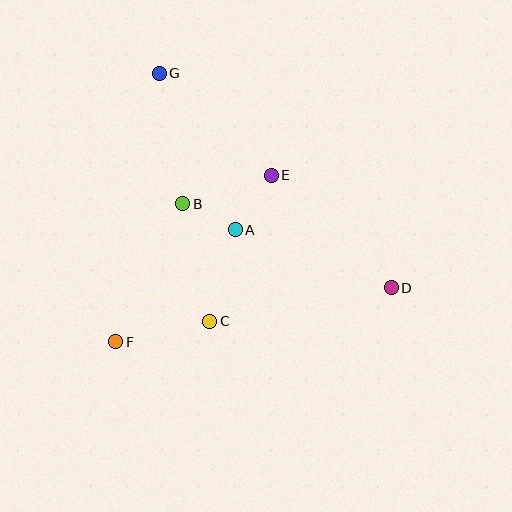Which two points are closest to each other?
Points A and B are closest to each other.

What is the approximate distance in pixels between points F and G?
The distance between F and G is approximately 272 pixels.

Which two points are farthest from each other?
Points D and G are farthest from each other.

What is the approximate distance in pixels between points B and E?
The distance between B and E is approximately 93 pixels.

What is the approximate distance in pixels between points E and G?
The distance between E and G is approximately 151 pixels.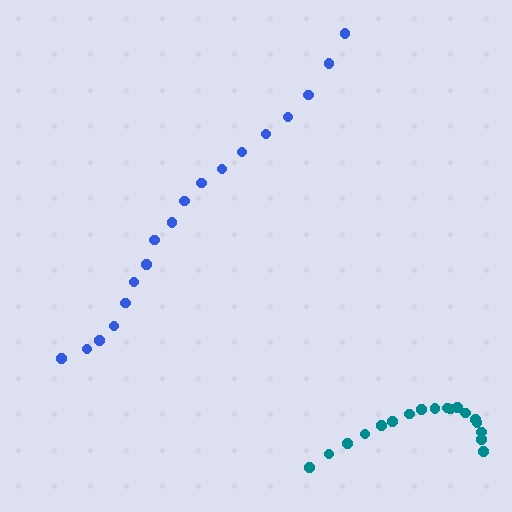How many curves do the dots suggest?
There are 2 distinct paths.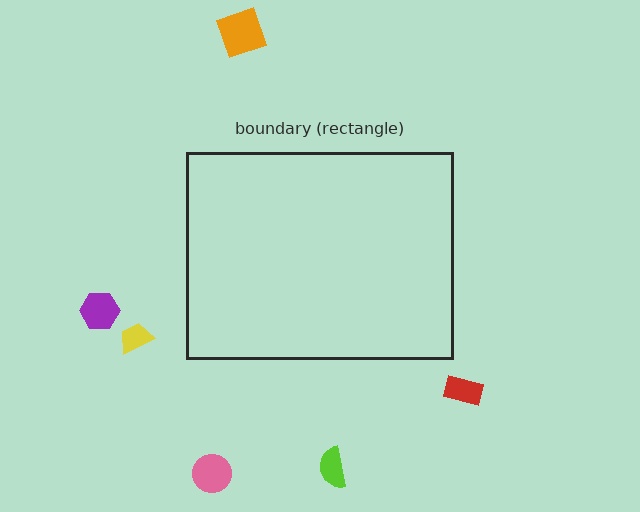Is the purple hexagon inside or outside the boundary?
Outside.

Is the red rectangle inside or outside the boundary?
Outside.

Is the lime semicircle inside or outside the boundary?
Outside.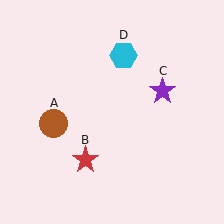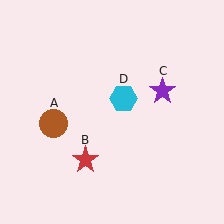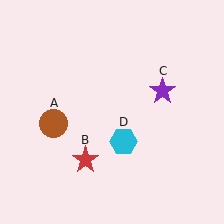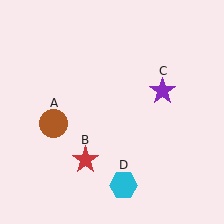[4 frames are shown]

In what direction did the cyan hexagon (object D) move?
The cyan hexagon (object D) moved down.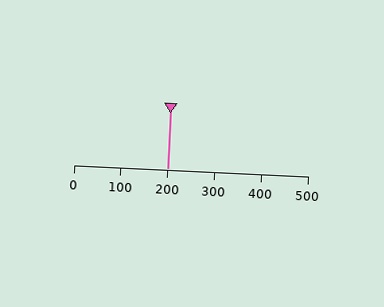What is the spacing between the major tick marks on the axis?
The major ticks are spaced 100 apart.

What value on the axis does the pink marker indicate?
The marker indicates approximately 200.